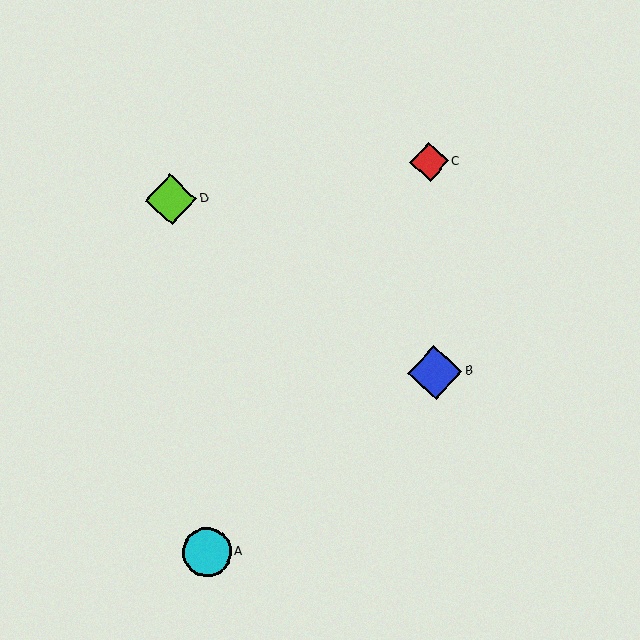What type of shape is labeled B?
Shape B is a blue diamond.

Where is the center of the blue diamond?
The center of the blue diamond is at (435, 373).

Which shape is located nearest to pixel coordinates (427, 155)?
The red diamond (labeled C) at (429, 162) is nearest to that location.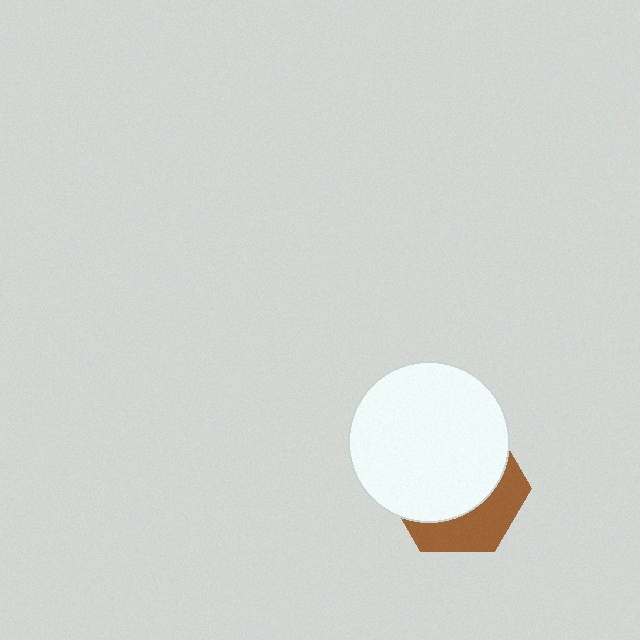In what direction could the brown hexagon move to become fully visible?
The brown hexagon could move down. That would shift it out from behind the white circle entirely.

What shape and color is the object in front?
The object in front is a white circle.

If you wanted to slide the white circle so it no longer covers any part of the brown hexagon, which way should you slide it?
Slide it up — that is the most direct way to separate the two shapes.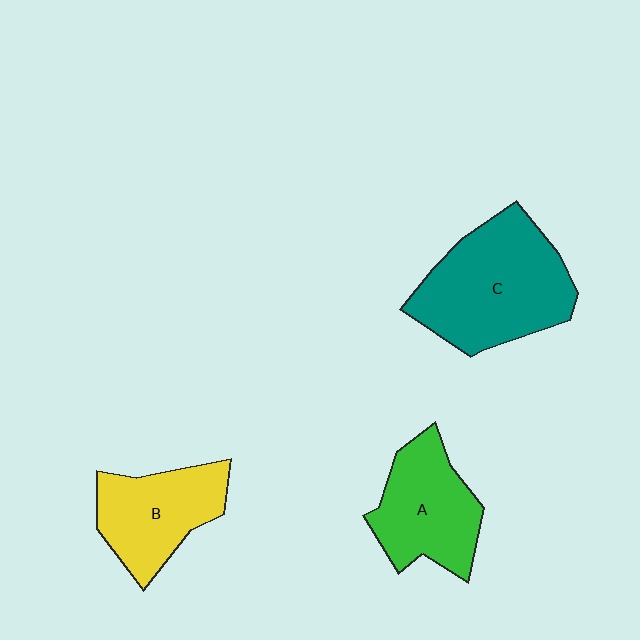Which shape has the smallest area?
Shape B (yellow).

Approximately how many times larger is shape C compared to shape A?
Approximately 1.4 times.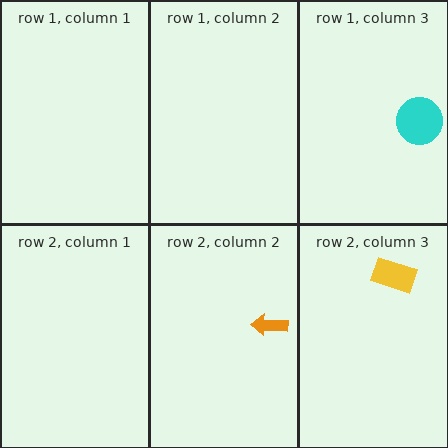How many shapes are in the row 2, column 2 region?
1.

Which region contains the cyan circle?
The row 1, column 3 region.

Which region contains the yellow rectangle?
The row 2, column 3 region.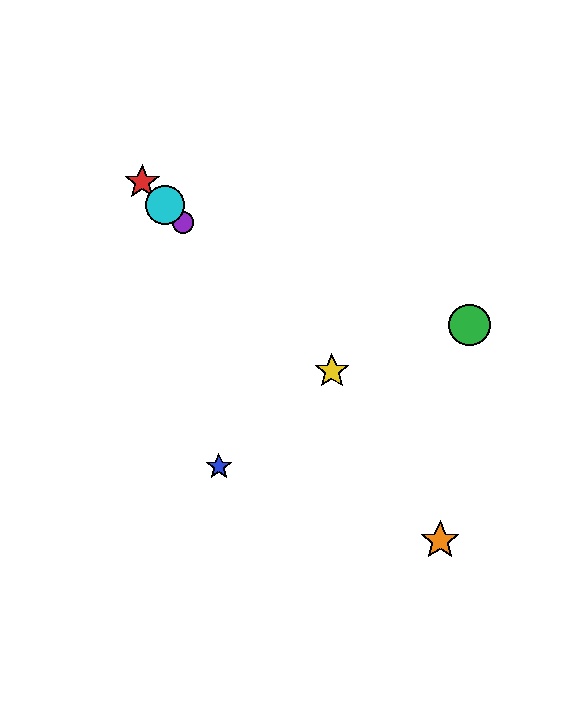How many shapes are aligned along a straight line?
4 shapes (the red star, the yellow star, the purple circle, the cyan circle) are aligned along a straight line.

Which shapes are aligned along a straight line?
The red star, the yellow star, the purple circle, the cyan circle are aligned along a straight line.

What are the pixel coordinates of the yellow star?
The yellow star is at (332, 371).